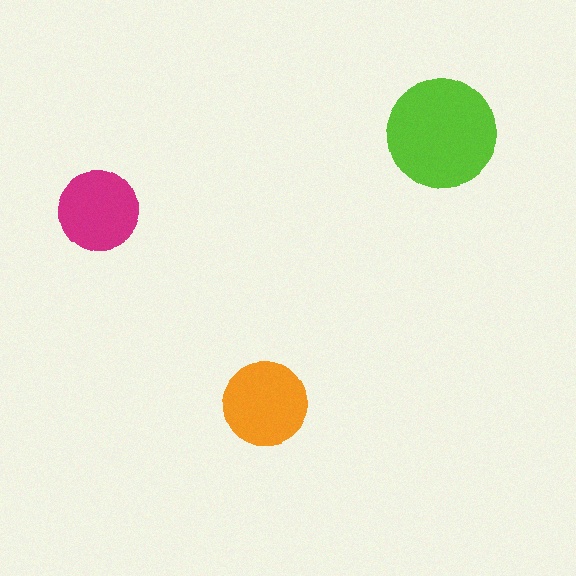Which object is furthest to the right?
The lime circle is rightmost.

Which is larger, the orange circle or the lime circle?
The lime one.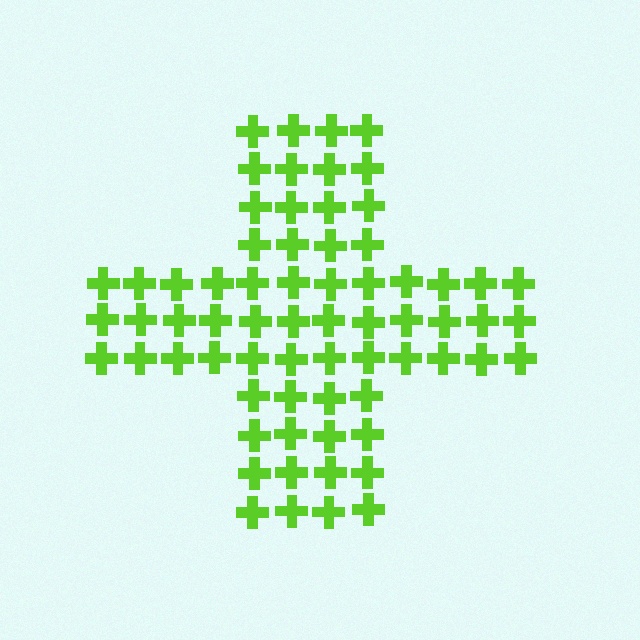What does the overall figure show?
The overall figure shows a cross.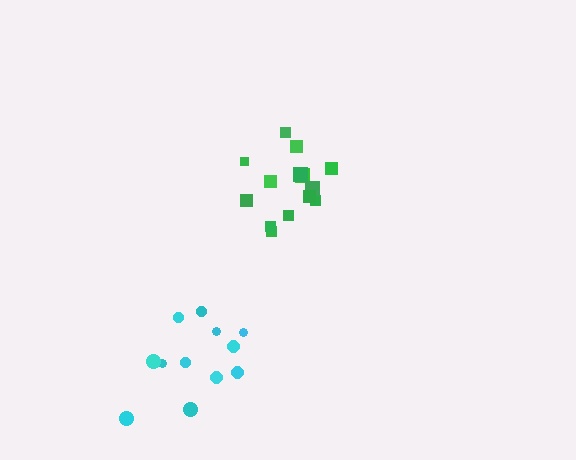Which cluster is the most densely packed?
Green.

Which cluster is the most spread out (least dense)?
Cyan.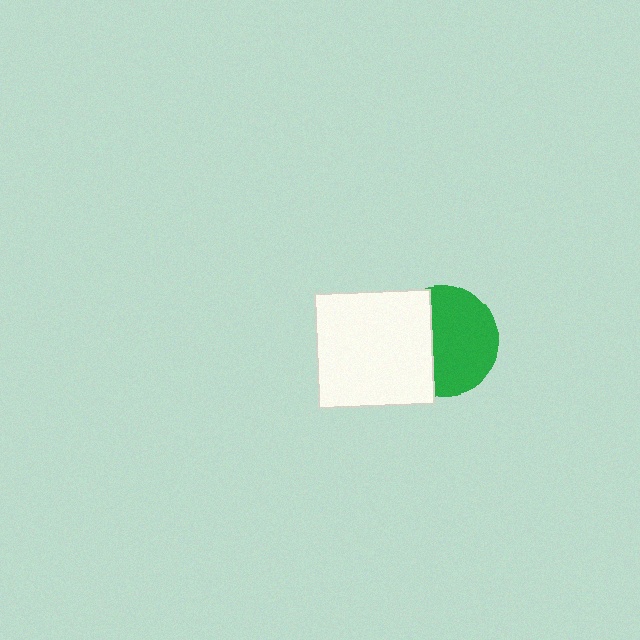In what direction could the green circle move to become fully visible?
The green circle could move right. That would shift it out from behind the white square entirely.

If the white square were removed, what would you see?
You would see the complete green circle.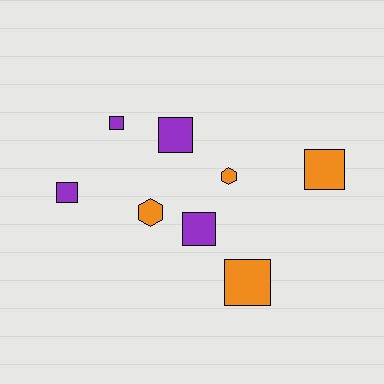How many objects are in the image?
There are 8 objects.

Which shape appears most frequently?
Square, with 6 objects.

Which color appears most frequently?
Orange, with 4 objects.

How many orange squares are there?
There are 2 orange squares.